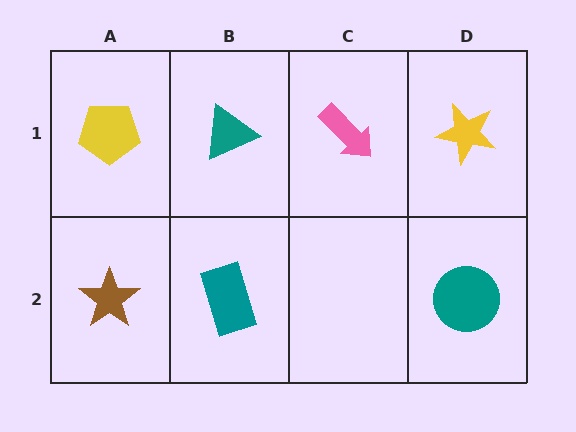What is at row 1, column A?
A yellow pentagon.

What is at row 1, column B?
A teal triangle.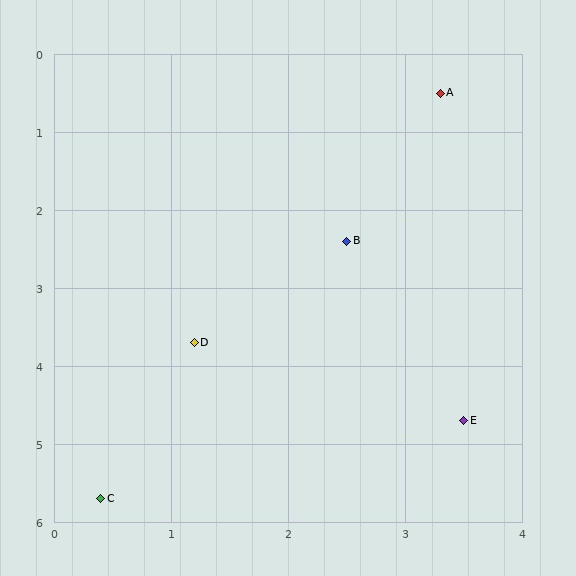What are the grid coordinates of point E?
Point E is at approximately (3.5, 4.7).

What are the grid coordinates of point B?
Point B is at approximately (2.5, 2.4).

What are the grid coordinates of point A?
Point A is at approximately (3.3, 0.5).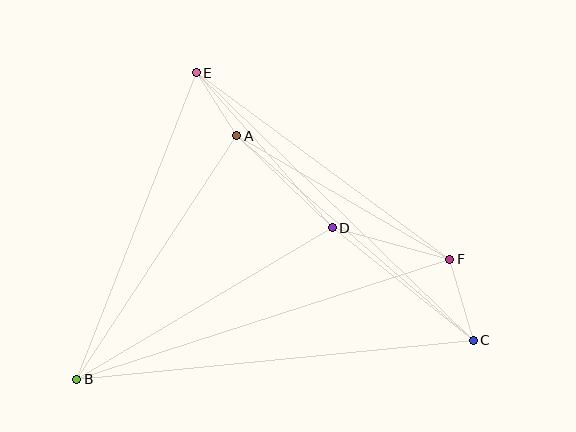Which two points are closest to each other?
Points A and E are closest to each other.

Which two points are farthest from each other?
Points B and C are farthest from each other.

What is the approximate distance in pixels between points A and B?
The distance between A and B is approximately 291 pixels.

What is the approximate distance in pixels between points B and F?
The distance between B and F is approximately 391 pixels.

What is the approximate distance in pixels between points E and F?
The distance between E and F is approximately 315 pixels.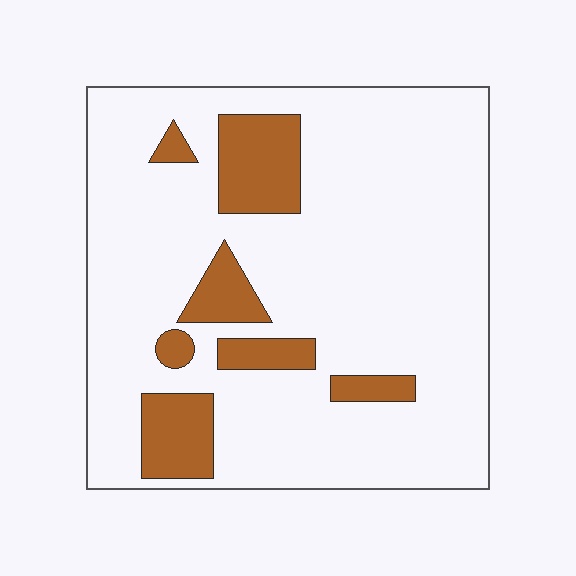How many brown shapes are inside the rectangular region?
7.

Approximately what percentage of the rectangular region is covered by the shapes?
Approximately 15%.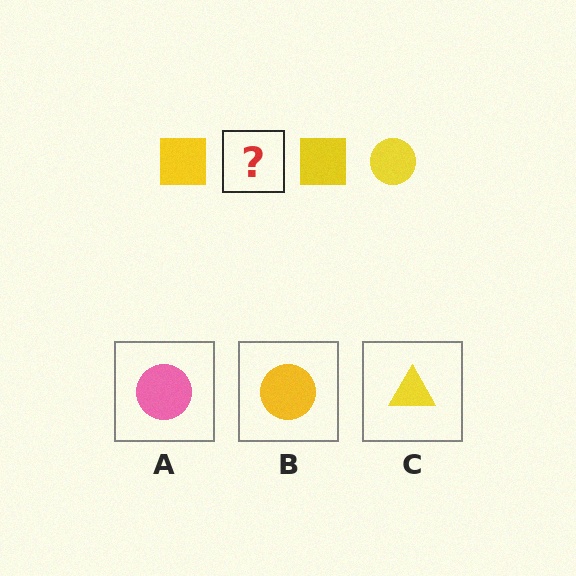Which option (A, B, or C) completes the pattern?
B.